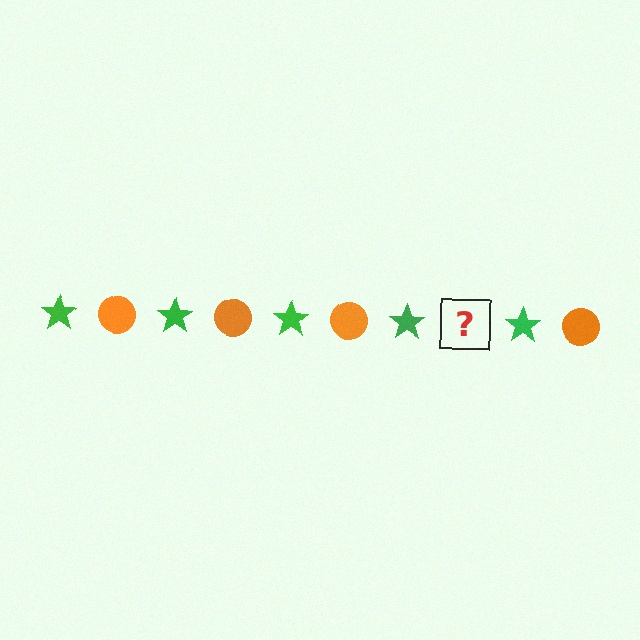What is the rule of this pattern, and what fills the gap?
The rule is that the pattern alternates between green star and orange circle. The gap should be filled with an orange circle.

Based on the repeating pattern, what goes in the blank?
The blank should be an orange circle.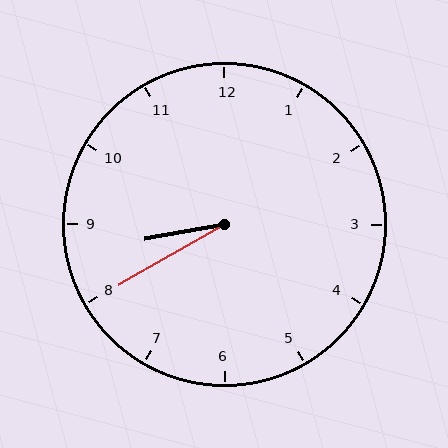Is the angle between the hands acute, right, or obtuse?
It is acute.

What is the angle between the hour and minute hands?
Approximately 20 degrees.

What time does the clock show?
8:40.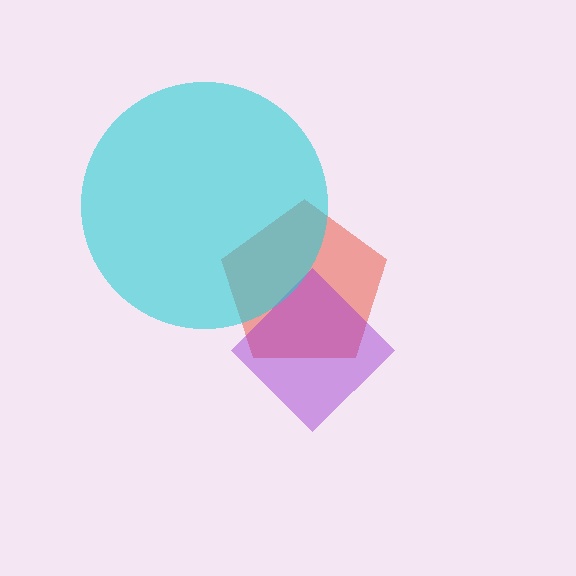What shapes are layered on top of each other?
The layered shapes are: a red pentagon, a purple diamond, a cyan circle.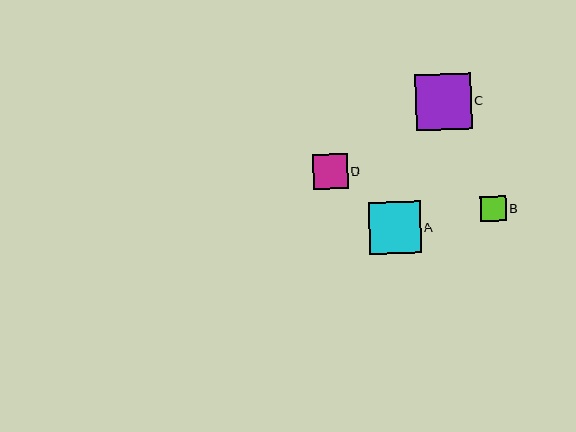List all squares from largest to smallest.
From largest to smallest: C, A, D, B.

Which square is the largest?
Square C is the largest with a size of approximately 56 pixels.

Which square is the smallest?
Square B is the smallest with a size of approximately 25 pixels.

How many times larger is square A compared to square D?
Square A is approximately 1.5 times the size of square D.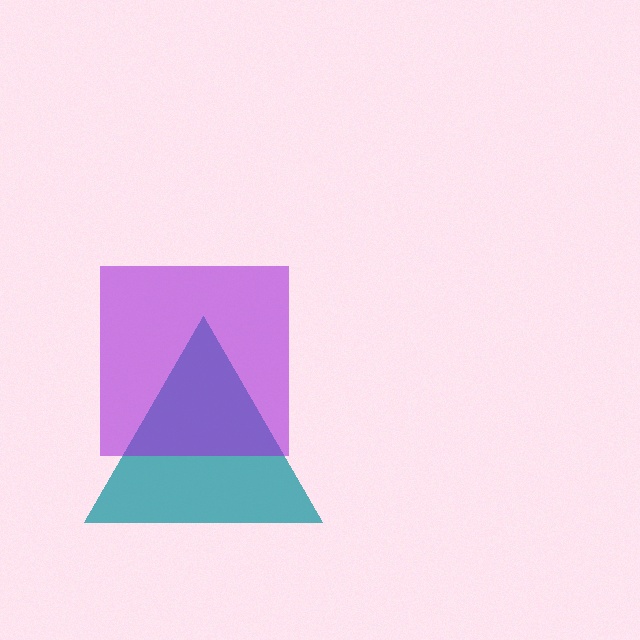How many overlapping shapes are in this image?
There are 2 overlapping shapes in the image.